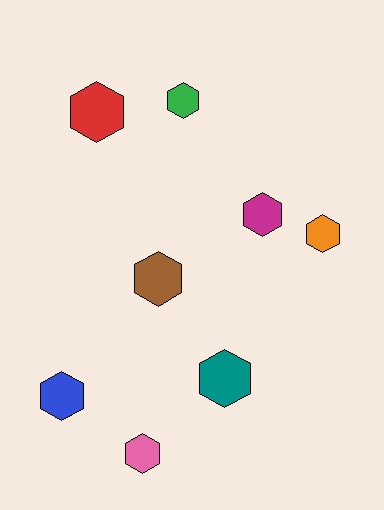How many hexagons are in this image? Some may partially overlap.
There are 8 hexagons.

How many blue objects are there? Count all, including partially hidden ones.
There is 1 blue object.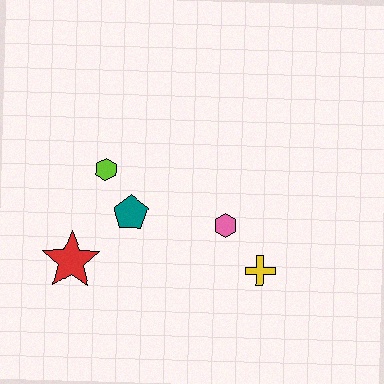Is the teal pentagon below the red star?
No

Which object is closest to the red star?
The teal pentagon is closest to the red star.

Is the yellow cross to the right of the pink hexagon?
Yes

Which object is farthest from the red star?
The yellow cross is farthest from the red star.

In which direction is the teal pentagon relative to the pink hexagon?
The teal pentagon is to the left of the pink hexagon.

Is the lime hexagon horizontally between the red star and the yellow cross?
Yes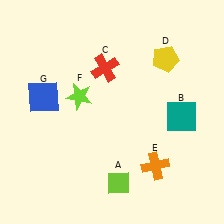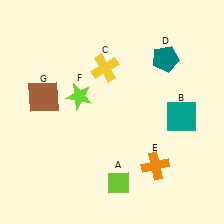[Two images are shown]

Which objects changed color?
C changed from red to yellow. D changed from yellow to teal. G changed from blue to brown.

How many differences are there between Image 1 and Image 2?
There are 3 differences between the two images.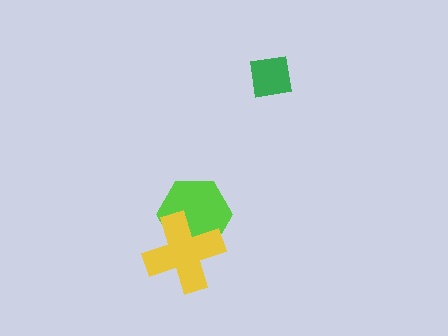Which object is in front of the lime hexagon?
The yellow cross is in front of the lime hexagon.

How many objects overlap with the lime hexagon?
1 object overlaps with the lime hexagon.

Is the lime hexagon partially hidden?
Yes, it is partially covered by another shape.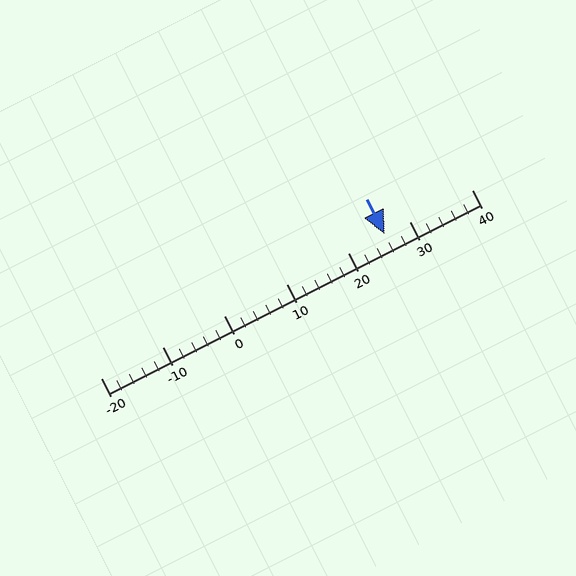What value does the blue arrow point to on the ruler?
The blue arrow points to approximately 26.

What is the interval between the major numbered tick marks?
The major tick marks are spaced 10 units apart.